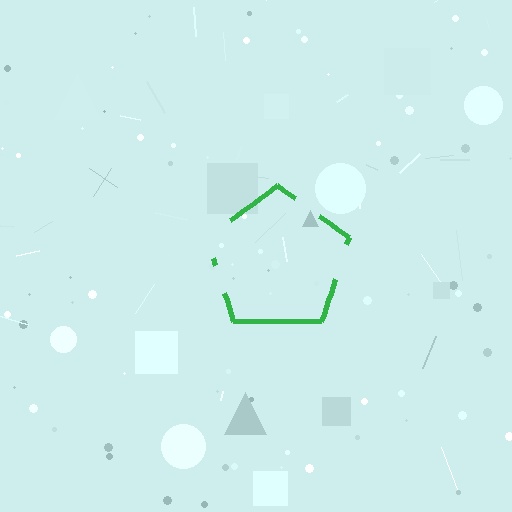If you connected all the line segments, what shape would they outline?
They would outline a pentagon.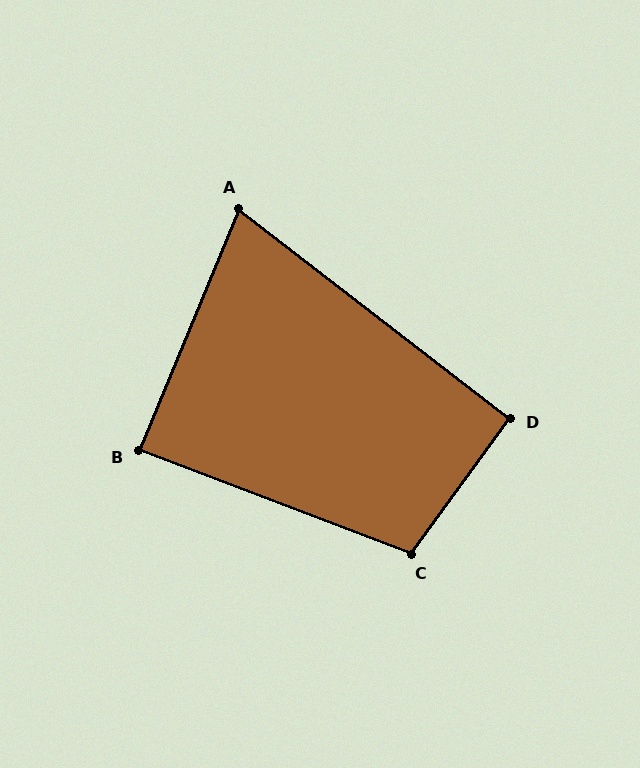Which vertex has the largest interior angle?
C, at approximately 105 degrees.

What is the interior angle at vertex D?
Approximately 92 degrees (approximately right).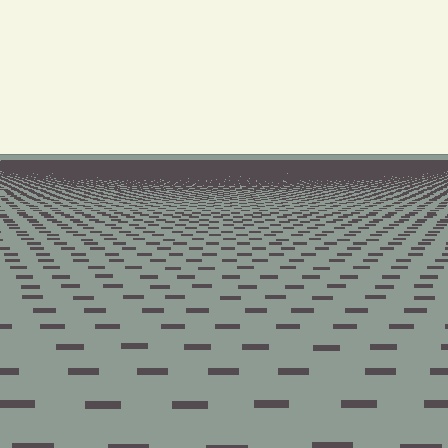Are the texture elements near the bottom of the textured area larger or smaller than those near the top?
Larger. Near the bottom, elements are closer to the viewer and appear at a bigger on-screen size.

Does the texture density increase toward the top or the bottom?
Density increases toward the top.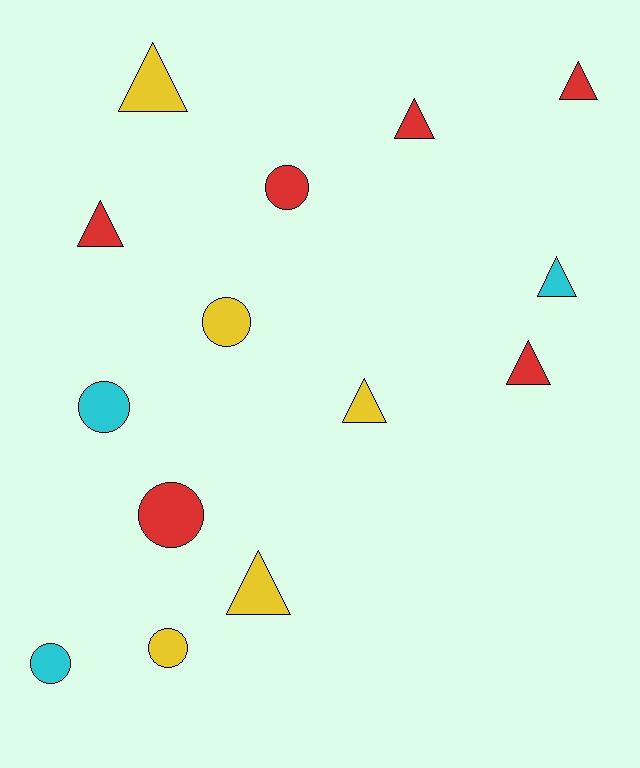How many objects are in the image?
There are 14 objects.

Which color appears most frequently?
Red, with 6 objects.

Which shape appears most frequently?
Triangle, with 8 objects.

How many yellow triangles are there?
There are 3 yellow triangles.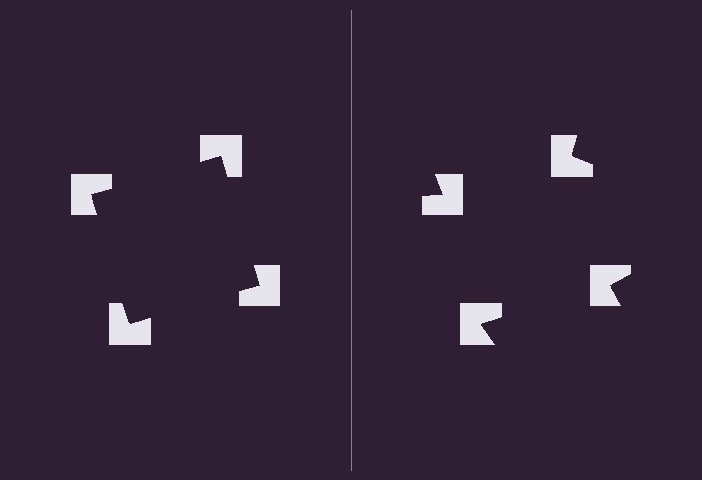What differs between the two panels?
The notched squares are positioned identically on both sides; only the wedge orientations differ. On the left they align to a square; on the right they are misaligned.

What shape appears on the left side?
An illusory square.